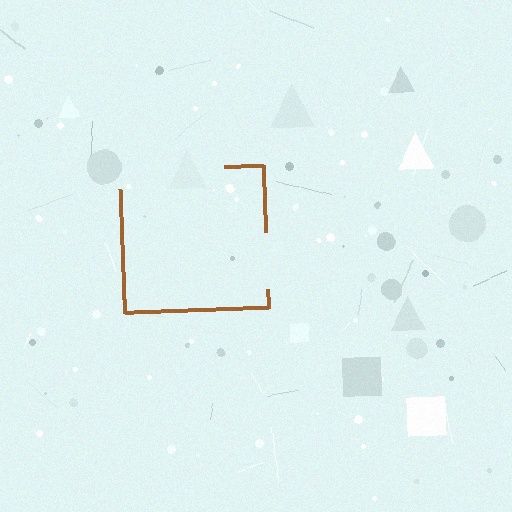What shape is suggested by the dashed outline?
The dashed outline suggests a square.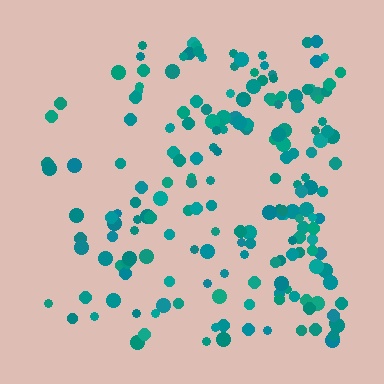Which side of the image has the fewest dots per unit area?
The left.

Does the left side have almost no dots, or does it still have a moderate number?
Still a moderate number, just noticeably fewer than the right.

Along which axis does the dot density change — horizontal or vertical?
Horizontal.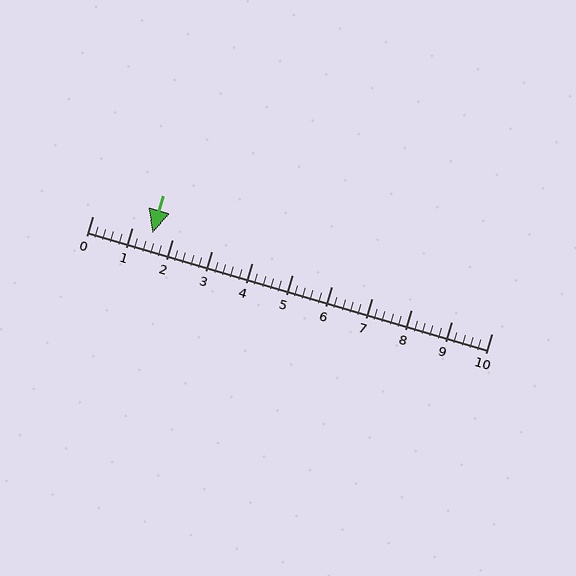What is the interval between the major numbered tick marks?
The major tick marks are spaced 1 units apart.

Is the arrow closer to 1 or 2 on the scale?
The arrow is closer to 2.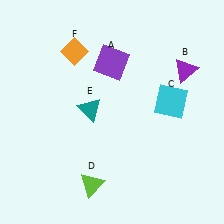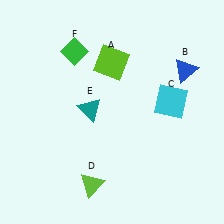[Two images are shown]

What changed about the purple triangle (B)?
In Image 1, B is purple. In Image 2, it changed to blue.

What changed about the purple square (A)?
In Image 1, A is purple. In Image 2, it changed to lime.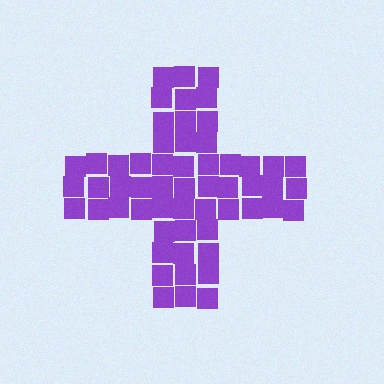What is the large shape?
The large shape is a cross.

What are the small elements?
The small elements are squares.